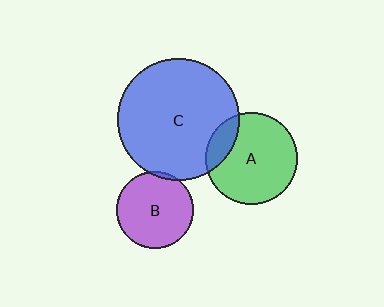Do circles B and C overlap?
Yes.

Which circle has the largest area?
Circle C (blue).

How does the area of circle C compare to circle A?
Approximately 1.8 times.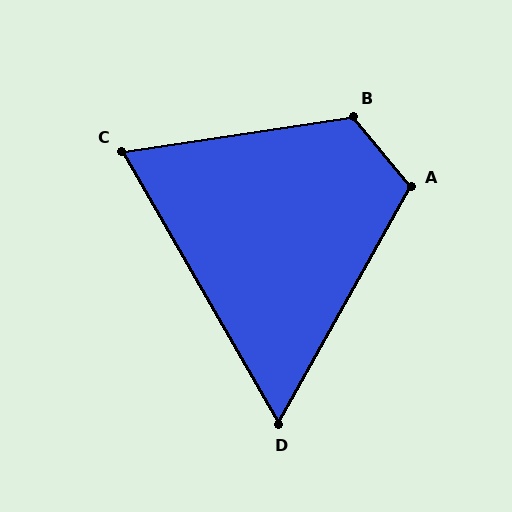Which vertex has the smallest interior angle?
D, at approximately 59 degrees.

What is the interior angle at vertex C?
Approximately 69 degrees (acute).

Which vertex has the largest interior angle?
B, at approximately 121 degrees.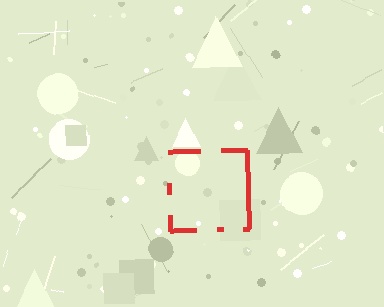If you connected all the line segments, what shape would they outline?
They would outline a square.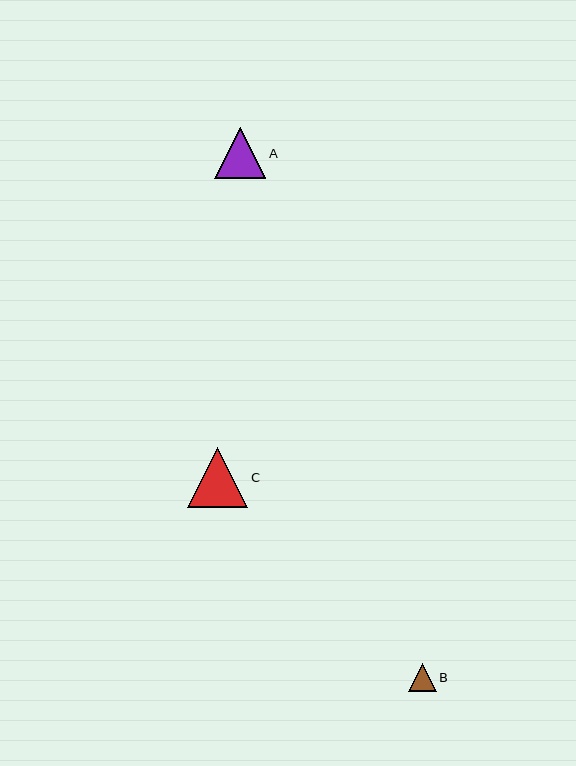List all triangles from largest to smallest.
From largest to smallest: C, A, B.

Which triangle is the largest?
Triangle C is the largest with a size of approximately 60 pixels.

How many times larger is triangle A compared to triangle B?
Triangle A is approximately 1.8 times the size of triangle B.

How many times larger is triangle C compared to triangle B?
Triangle C is approximately 2.1 times the size of triangle B.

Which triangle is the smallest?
Triangle B is the smallest with a size of approximately 28 pixels.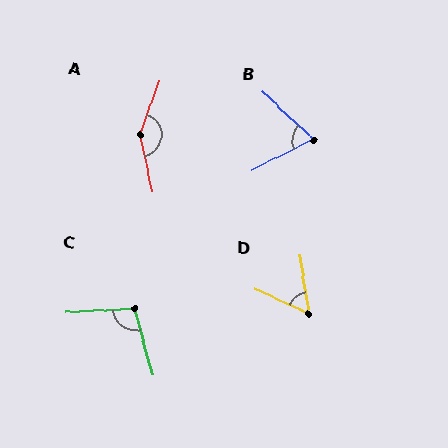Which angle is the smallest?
D, at approximately 57 degrees.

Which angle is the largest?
A, at approximately 148 degrees.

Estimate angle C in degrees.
Approximately 103 degrees.